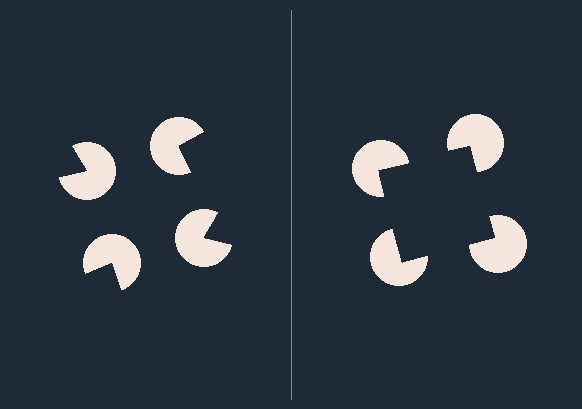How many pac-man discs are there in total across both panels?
8 — 4 on each side.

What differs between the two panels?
The pac-man discs are positioned identically on both sides; only the wedge orientations differ. On the right they align to a square; on the left they are misaligned.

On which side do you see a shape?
An illusory square appears on the right side. On the left side the wedge cuts are rotated, so no coherent shape forms.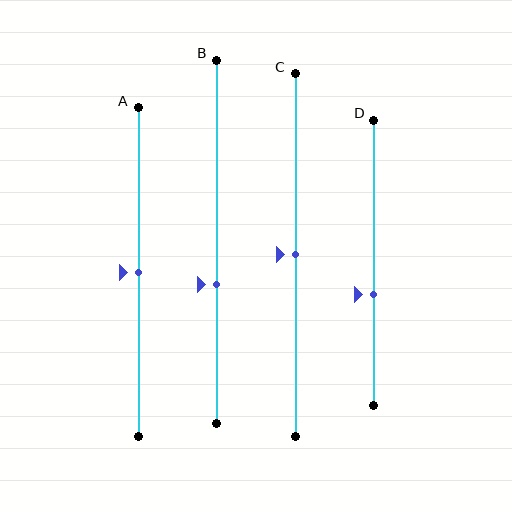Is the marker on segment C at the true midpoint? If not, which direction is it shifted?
Yes, the marker on segment C is at the true midpoint.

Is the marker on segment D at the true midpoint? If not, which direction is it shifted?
No, the marker on segment D is shifted downward by about 11% of the segment length.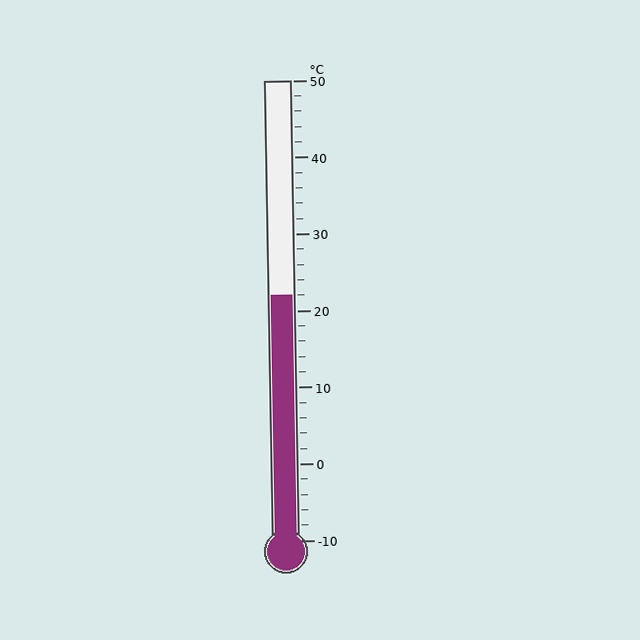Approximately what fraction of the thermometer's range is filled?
The thermometer is filled to approximately 55% of its range.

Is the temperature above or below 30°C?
The temperature is below 30°C.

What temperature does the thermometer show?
The thermometer shows approximately 22°C.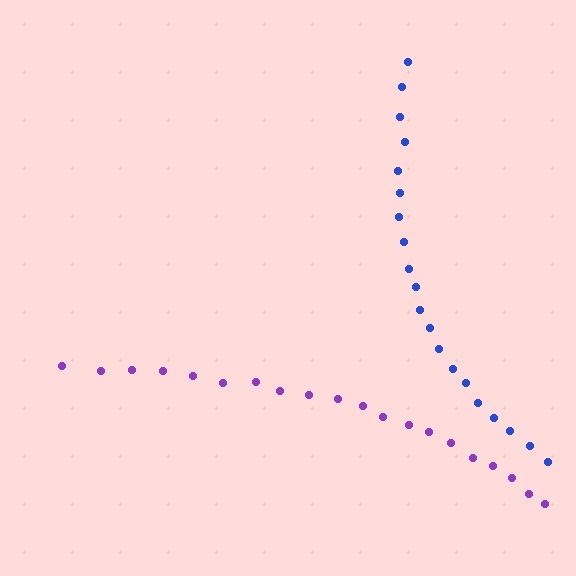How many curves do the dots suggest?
There are 2 distinct paths.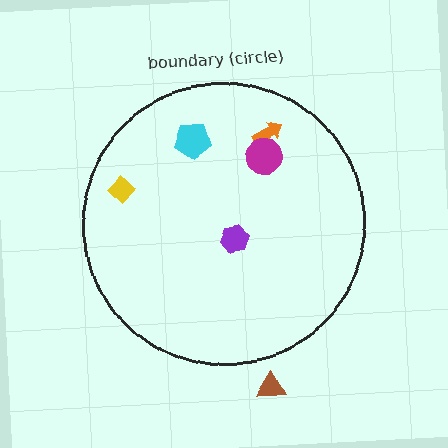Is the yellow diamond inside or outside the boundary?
Inside.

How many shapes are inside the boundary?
5 inside, 1 outside.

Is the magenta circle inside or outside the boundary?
Inside.